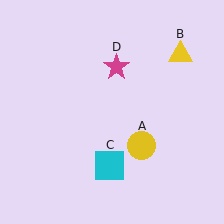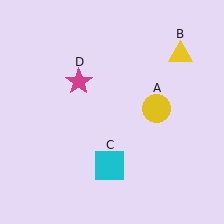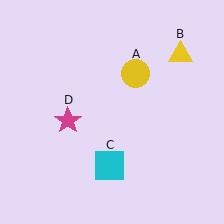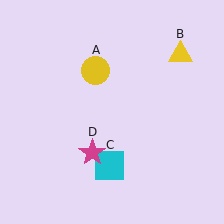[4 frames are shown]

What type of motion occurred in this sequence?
The yellow circle (object A), magenta star (object D) rotated counterclockwise around the center of the scene.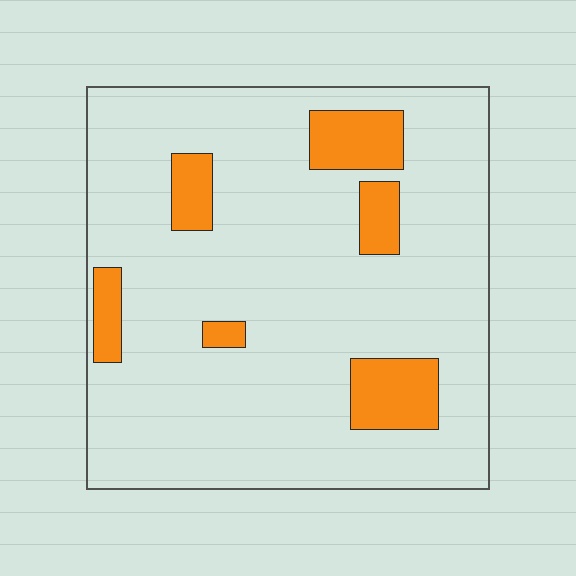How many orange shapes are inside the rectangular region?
6.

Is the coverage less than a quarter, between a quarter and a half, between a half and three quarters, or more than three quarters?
Less than a quarter.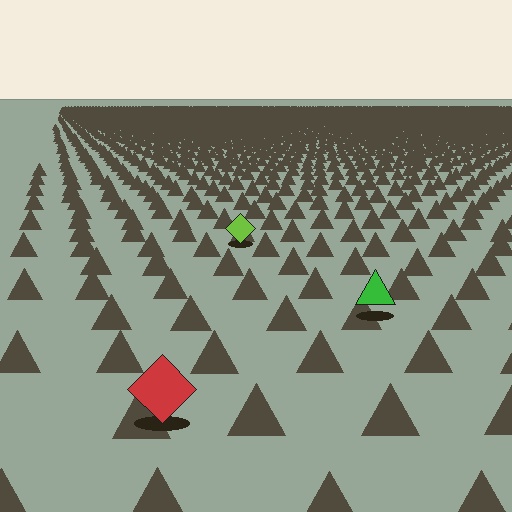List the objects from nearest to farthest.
From nearest to farthest: the red diamond, the green triangle, the lime diamond.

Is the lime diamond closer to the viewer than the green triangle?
No. The green triangle is closer — you can tell from the texture gradient: the ground texture is coarser near it.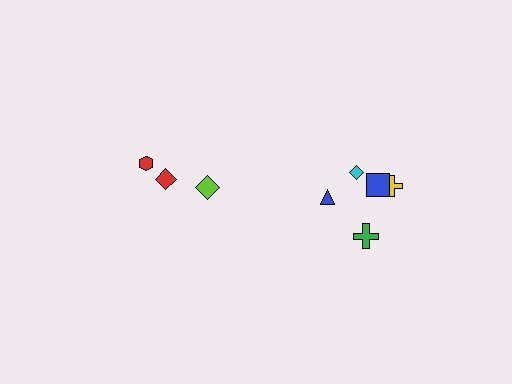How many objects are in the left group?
There are 3 objects.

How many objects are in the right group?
There are 5 objects.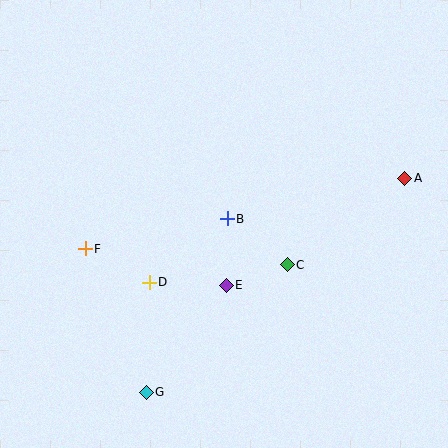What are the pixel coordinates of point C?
Point C is at (287, 265).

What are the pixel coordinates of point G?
Point G is at (146, 392).